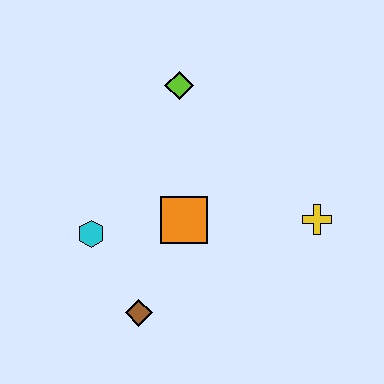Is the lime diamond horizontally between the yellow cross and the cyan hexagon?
Yes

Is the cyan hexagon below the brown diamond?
No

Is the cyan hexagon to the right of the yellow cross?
No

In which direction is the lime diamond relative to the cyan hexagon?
The lime diamond is above the cyan hexagon.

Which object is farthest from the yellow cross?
The cyan hexagon is farthest from the yellow cross.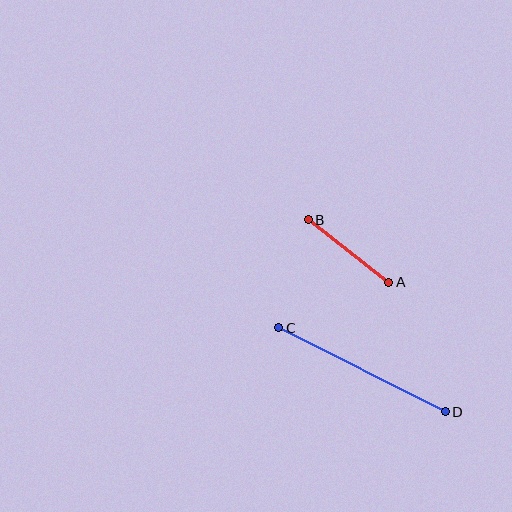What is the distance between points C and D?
The distance is approximately 186 pixels.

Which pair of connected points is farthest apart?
Points C and D are farthest apart.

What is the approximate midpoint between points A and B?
The midpoint is at approximately (349, 251) pixels.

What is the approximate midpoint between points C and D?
The midpoint is at approximately (362, 370) pixels.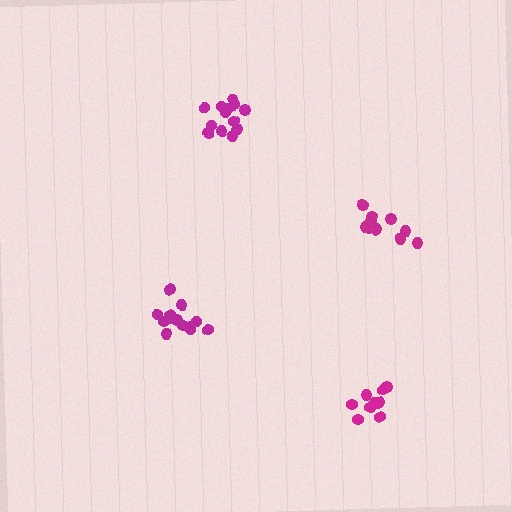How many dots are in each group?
Group 1: 13 dots, Group 2: 14 dots, Group 3: 10 dots, Group 4: 9 dots (46 total).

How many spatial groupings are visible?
There are 4 spatial groupings.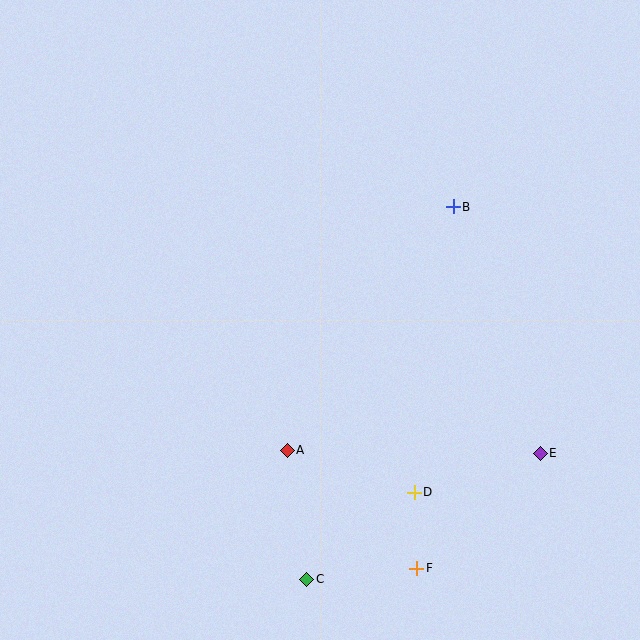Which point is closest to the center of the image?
Point A at (287, 450) is closest to the center.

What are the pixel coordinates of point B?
Point B is at (453, 207).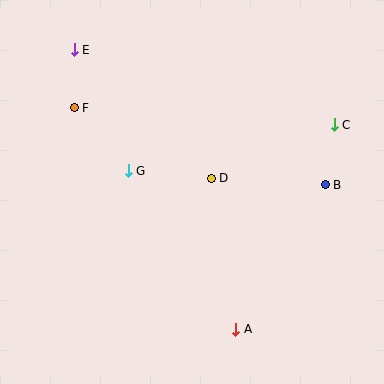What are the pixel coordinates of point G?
Point G is at (128, 171).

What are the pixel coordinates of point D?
Point D is at (211, 178).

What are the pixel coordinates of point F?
Point F is at (74, 108).